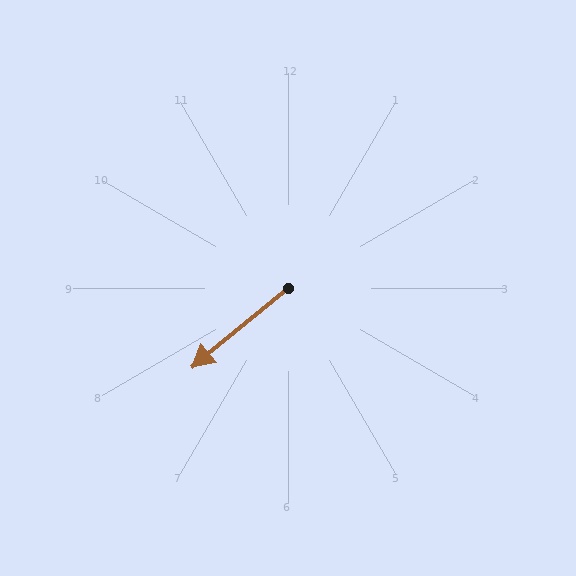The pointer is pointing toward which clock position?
Roughly 8 o'clock.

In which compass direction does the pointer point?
Southwest.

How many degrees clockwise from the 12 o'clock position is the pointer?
Approximately 231 degrees.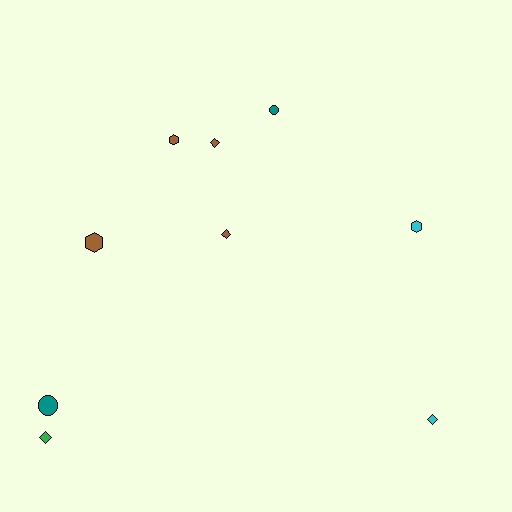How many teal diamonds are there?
There are no teal diamonds.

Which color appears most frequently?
Brown, with 4 objects.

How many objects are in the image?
There are 9 objects.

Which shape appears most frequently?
Diamond, with 4 objects.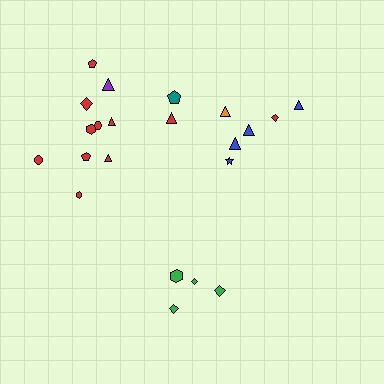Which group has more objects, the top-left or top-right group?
The top-left group.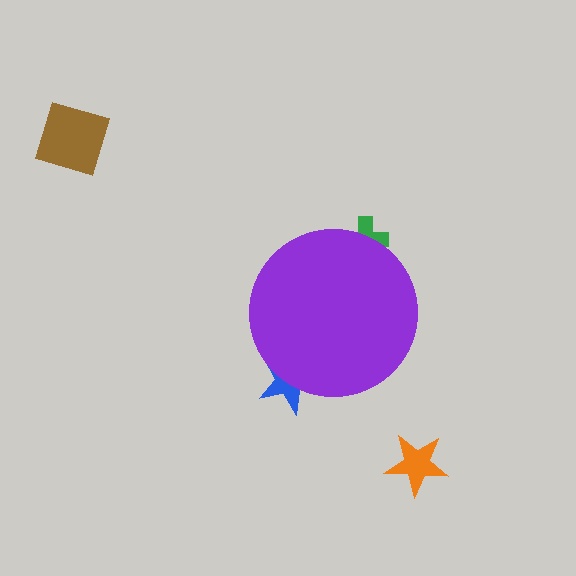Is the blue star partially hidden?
Yes, the blue star is partially hidden behind the purple circle.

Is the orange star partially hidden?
No, the orange star is fully visible.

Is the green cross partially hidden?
Yes, the green cross is partially hidden behind the purple circle.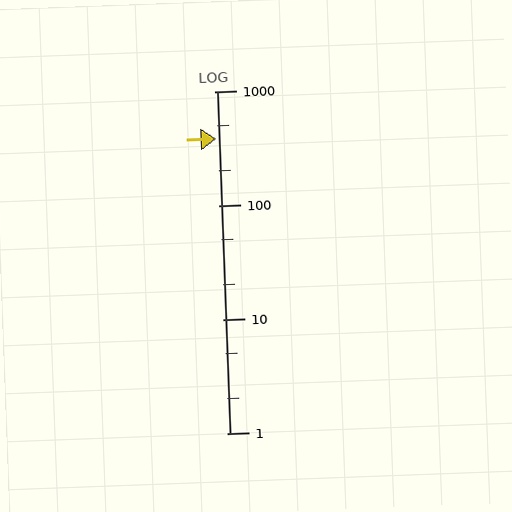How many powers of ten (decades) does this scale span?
The scale spans 3 decades, from 1 to 1000.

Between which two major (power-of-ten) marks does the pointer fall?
The pointer is between 100 and 1000.